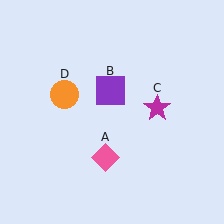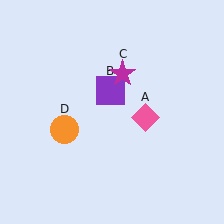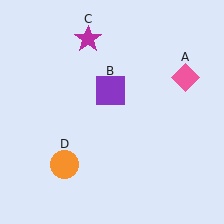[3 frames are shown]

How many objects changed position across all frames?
3 objects changed position: pink diamond (object A), magenta star (object C), orange circle (object D).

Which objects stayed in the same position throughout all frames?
Purple square (object B) remained stationary.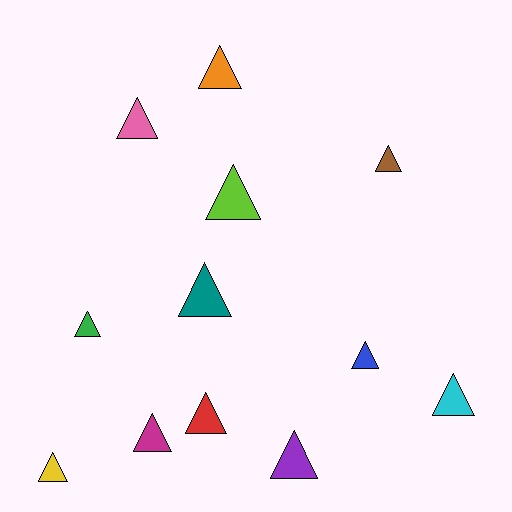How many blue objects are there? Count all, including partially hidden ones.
There is 1 blue object.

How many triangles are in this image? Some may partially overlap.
There are 12 triangles.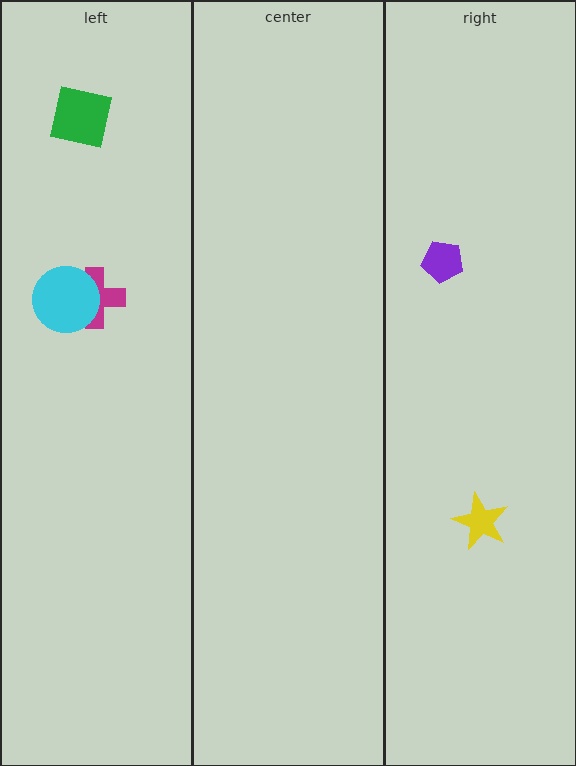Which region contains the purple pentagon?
The right region.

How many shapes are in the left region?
3.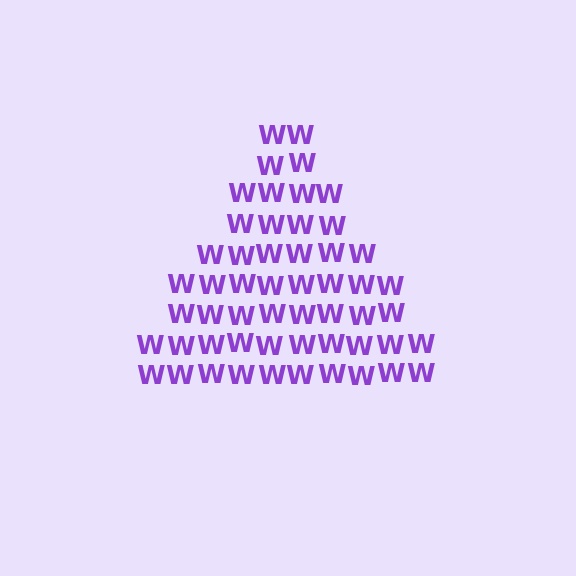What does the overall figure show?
The overall figure shows a triangle.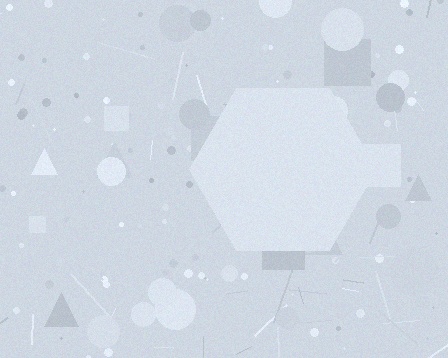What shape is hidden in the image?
A hexagon is hidden in the image.